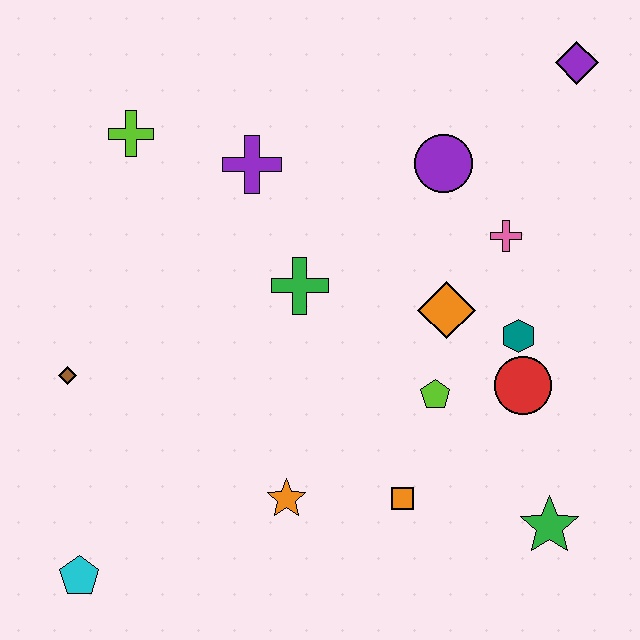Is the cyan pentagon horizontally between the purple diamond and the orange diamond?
No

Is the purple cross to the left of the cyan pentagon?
No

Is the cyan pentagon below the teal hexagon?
Yes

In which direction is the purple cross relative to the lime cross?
The purple cross is to the right of the lime cross.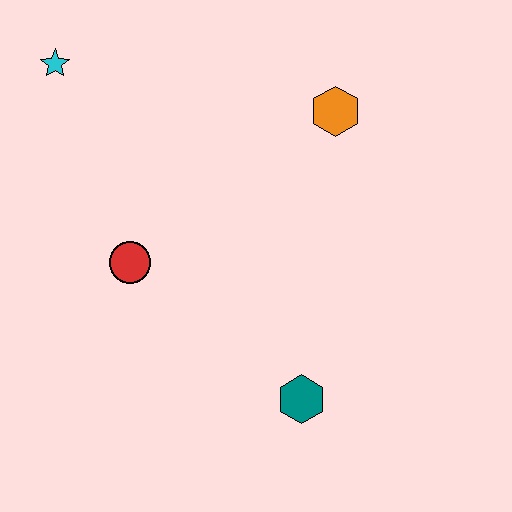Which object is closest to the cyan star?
The red circle is closest to the cyan star.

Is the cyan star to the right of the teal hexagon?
No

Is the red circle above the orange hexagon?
No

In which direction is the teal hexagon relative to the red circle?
The teal hexagon is to the right of the red circle.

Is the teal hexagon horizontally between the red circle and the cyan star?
No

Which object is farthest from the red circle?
The orange hexagon is farthest from the red circle.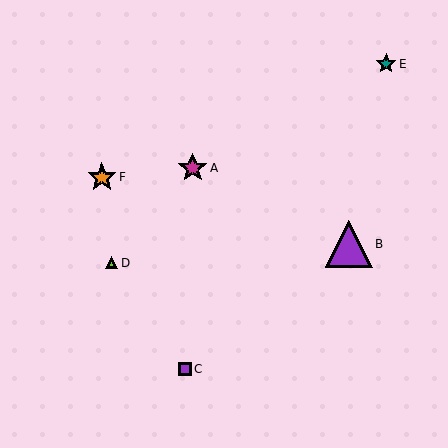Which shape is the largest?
The purple triangle (labeled B) is the largest.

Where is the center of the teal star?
The center of the teal star is at (386, 64).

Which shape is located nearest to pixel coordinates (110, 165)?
The orange star (labeled F) at (102, 177) is nearest to that location.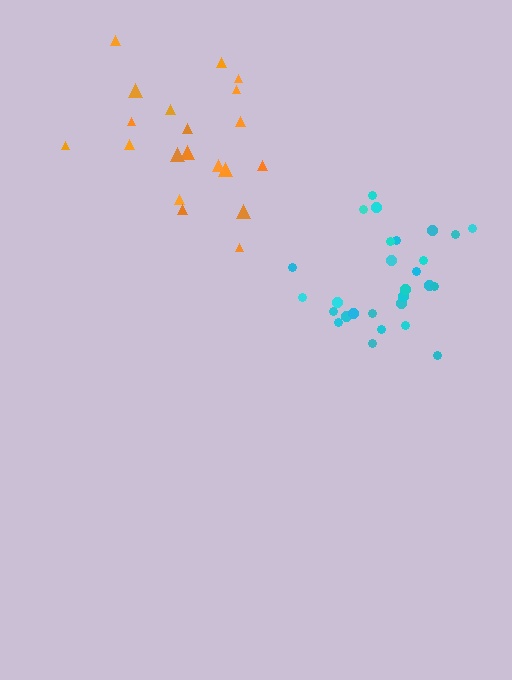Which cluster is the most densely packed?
Cyan.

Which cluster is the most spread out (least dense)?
Orange.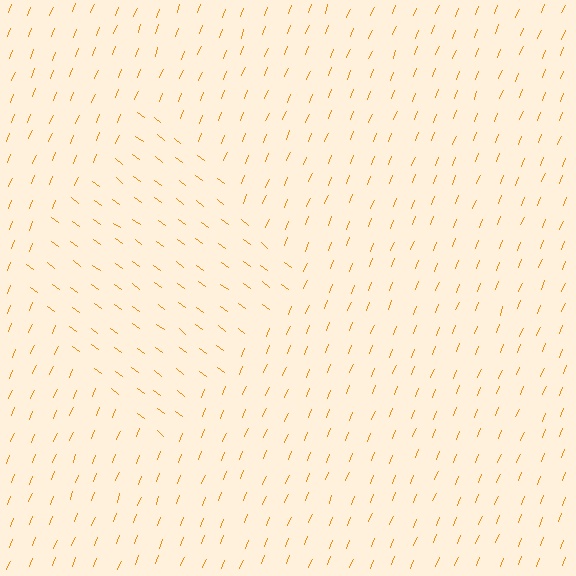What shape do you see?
I see a diamond.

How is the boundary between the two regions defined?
The boundary is defined purely by a change in line orientation (approximately 75 degrees difference). All lines are the same color and thickness.